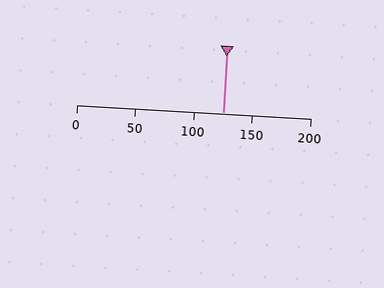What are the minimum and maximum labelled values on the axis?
The axis runs from 0 to 200.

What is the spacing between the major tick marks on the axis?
The major ticks are spaced 50 apart.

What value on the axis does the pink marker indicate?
The marker indicates approximately 125.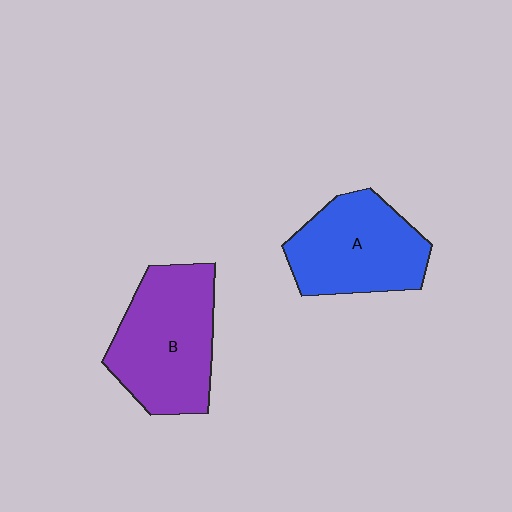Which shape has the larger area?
Shape B (purple).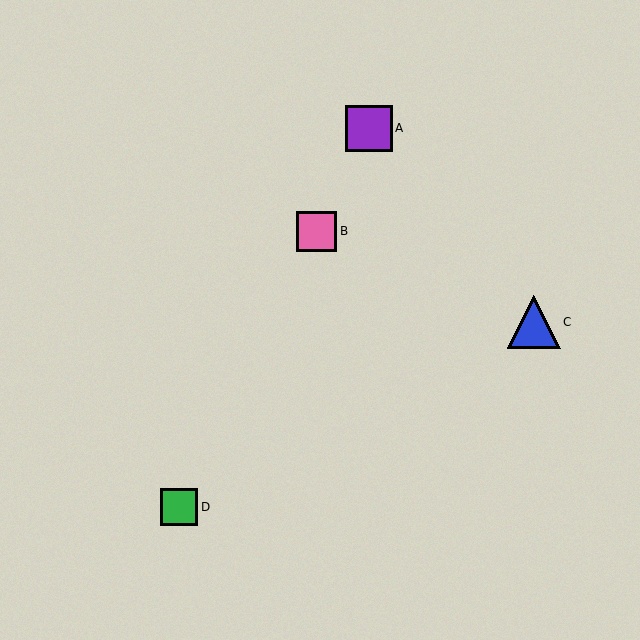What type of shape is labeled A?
Shape A is a purple square.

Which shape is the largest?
The blue triangle (labeled C) is the largest.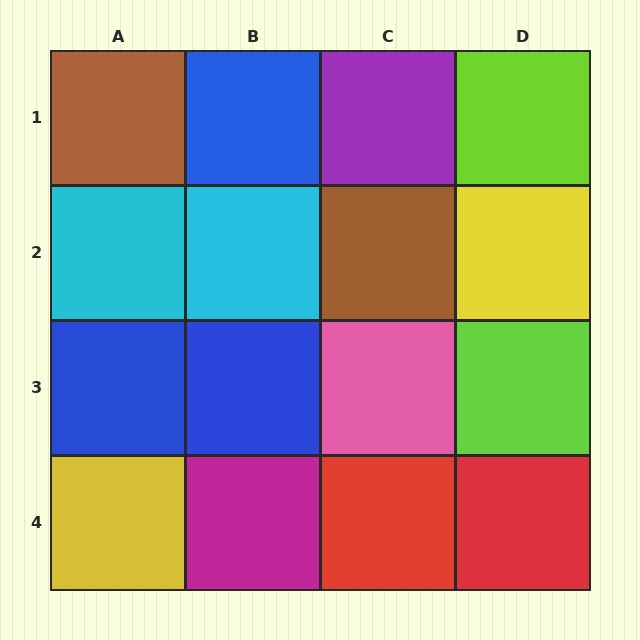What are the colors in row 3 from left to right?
Blue, blue, pink, lime.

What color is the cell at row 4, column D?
Red.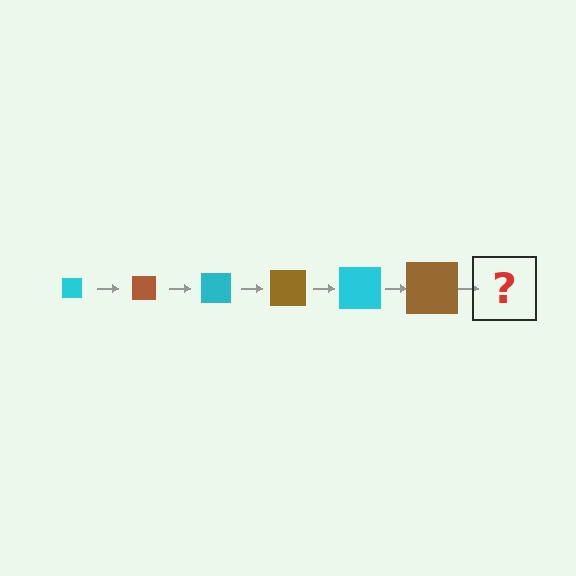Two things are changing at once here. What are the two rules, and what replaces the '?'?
The two rules are that the square grows larger each step and the color cycles through cyan and brown. The '?' should be a cyan square, larger than the previous one.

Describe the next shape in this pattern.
It should be a cyan square, larger than the previous one.